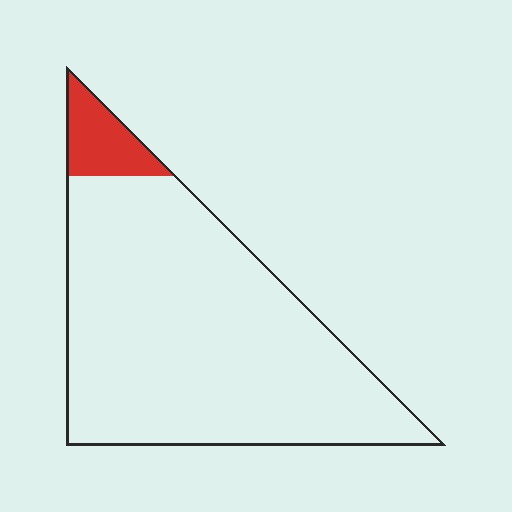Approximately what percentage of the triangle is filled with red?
Approximately 10%.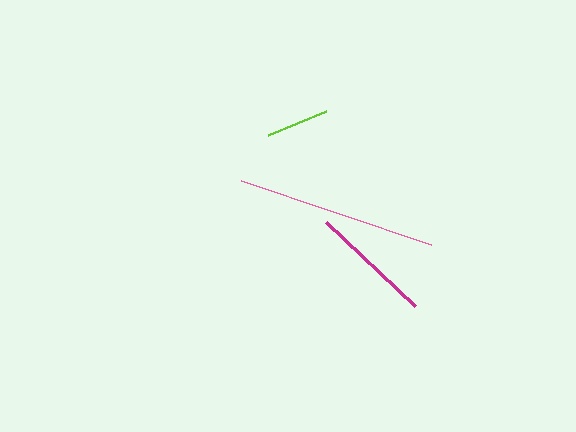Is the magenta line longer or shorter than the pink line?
The pink line is longer than the magenta line.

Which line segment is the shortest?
The lime line is the shortest at approximately 63 pixels.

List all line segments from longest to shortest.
From longest to shortest: pink, magenta, lime.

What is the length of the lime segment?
The lime segment is approximately 63 pixels long.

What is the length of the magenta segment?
The magenta segment is approximately 122 pixels long.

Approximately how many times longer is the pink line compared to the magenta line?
The pink line is approximately 1.6 times the length of the magenta line.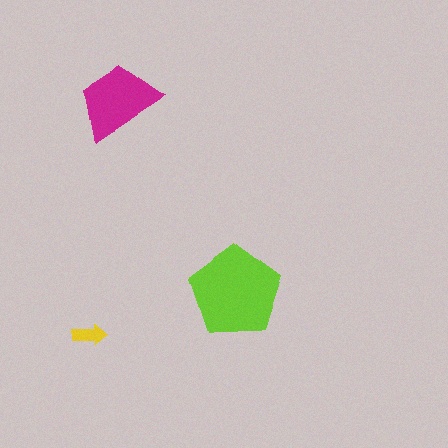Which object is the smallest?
The yellow arrow.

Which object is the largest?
The lime pentagon.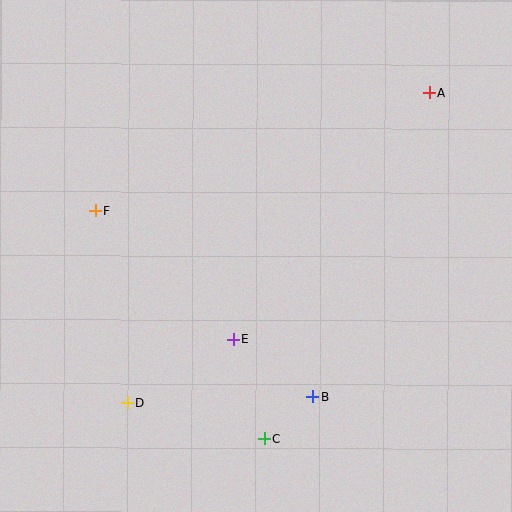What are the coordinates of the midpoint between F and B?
The midpoint between F and B is at (204, 304).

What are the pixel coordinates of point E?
Point E is at (233, 339).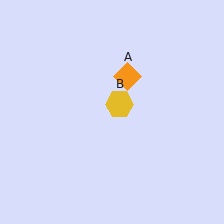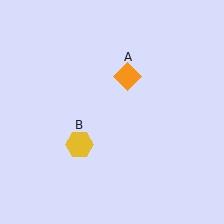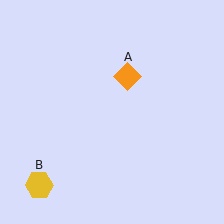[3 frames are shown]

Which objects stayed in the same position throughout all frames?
Orange diamond (object A) remained stationary.